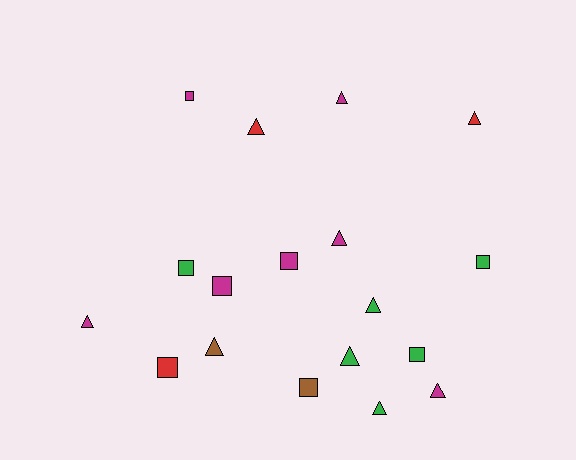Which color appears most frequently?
Magenta, with 7 objects.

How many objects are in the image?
There are 18 objects.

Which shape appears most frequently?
Triangle, with 10 objects.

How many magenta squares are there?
There are 3 magenta squares.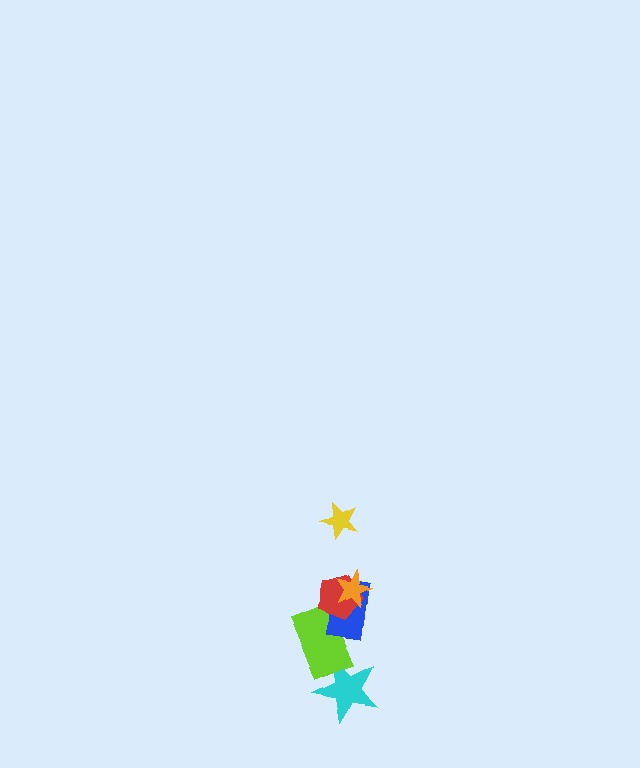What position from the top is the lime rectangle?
The lime rectangle is 5th from the top.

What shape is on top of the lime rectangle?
The blue rectangle is on top of the lime rectangle.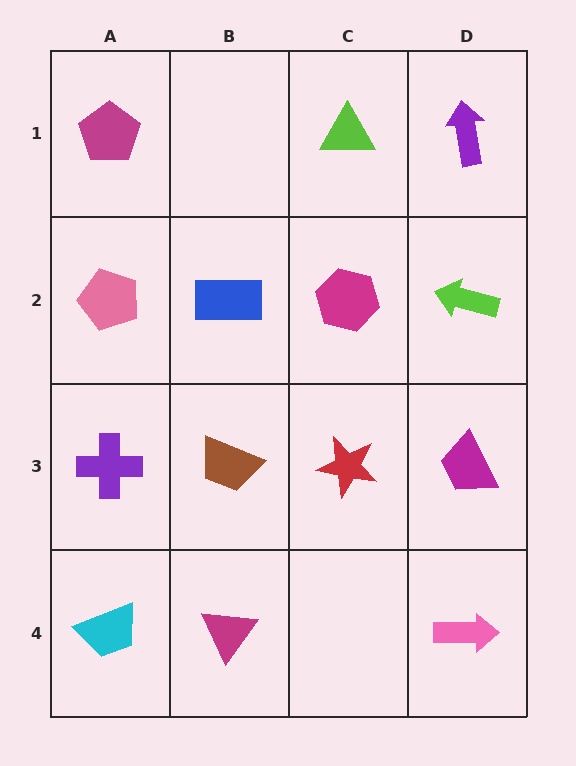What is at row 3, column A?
A purple cross.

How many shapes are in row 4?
3 shapes.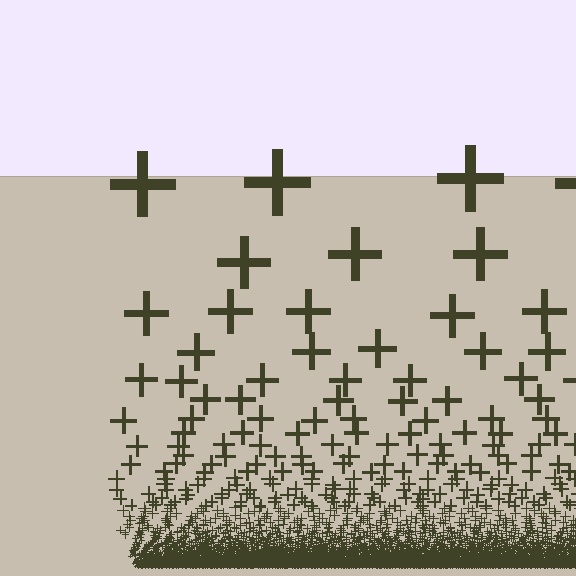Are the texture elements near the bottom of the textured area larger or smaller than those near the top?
Smaller. The gradient is inverted — elements near the bottom are smaller and denser.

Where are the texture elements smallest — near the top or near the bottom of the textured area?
Near the bottom.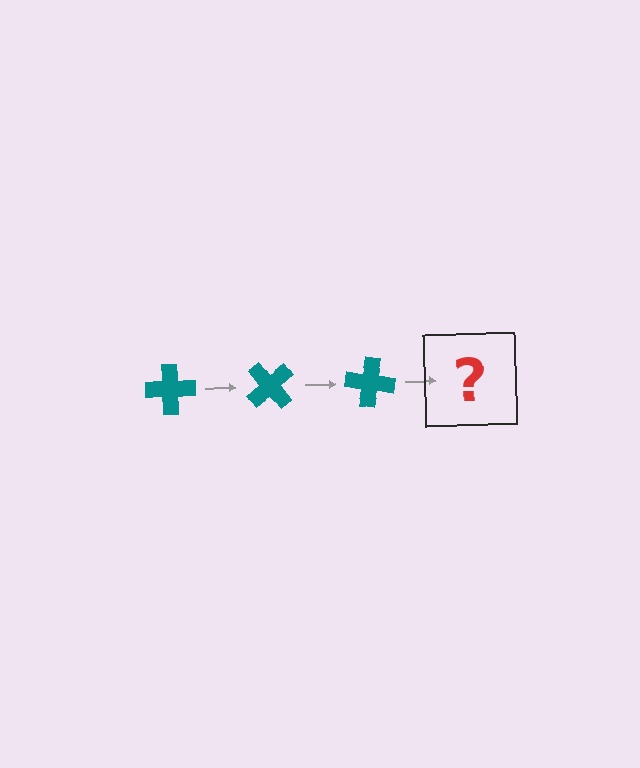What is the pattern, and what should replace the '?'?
The pattern is that the cross rotates 50 degrees each step. The '?' should be a teal cross rotated 150 degrees.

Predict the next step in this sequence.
The next step is a teal cross rotated 150 degrees.